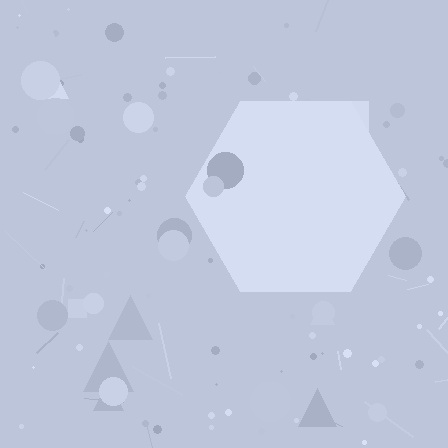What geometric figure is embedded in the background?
A hexagon is embedded in the background.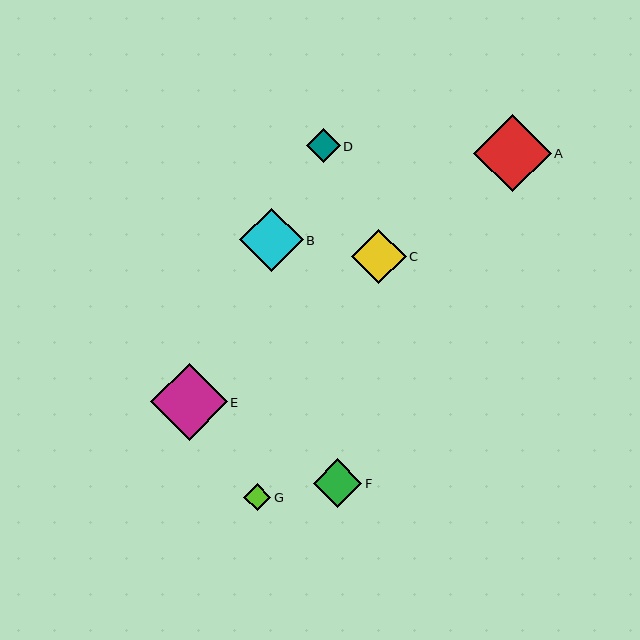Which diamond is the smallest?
Diamond G is the smallest with a size of approximately 27 pixels.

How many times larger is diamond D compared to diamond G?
Diamond D is approximately 1.3 times the size of diamond G.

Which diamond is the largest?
Diamond A is the largest with a size of approximately 77 pixels.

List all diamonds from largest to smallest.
From largest to smallest: A, E, B, C, F, D, G.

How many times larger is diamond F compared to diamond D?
Diamond F is approximately 1.4 times the size of diamond D.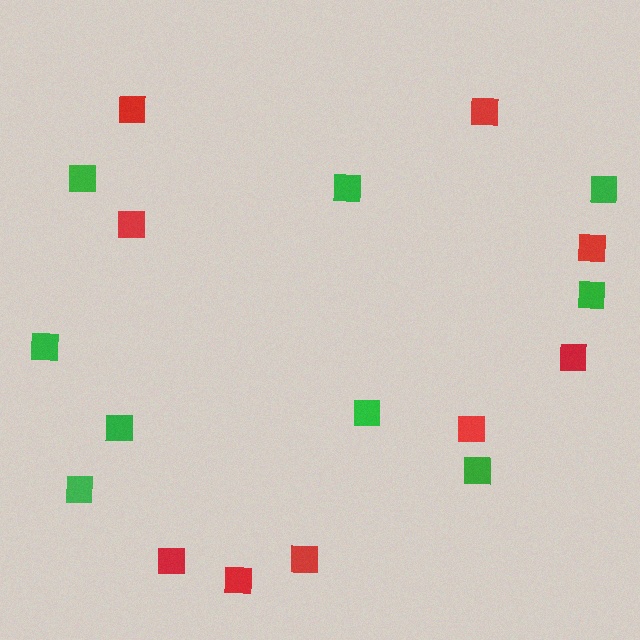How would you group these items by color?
There are 2 groups: one group of red squares (9) and one group of green squares (9).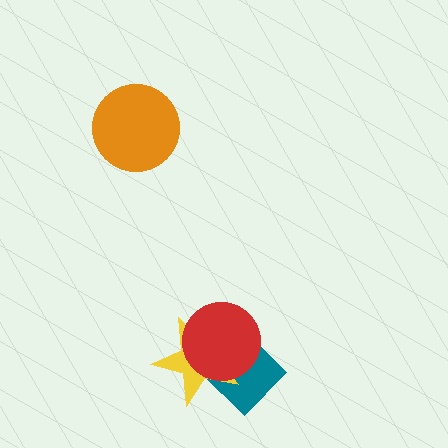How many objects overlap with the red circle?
2 objects overlap with the red circle.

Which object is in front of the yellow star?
The red circle is in front of the yellow star.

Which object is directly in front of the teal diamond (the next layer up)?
The yellow star is directly in front of the teal diamond.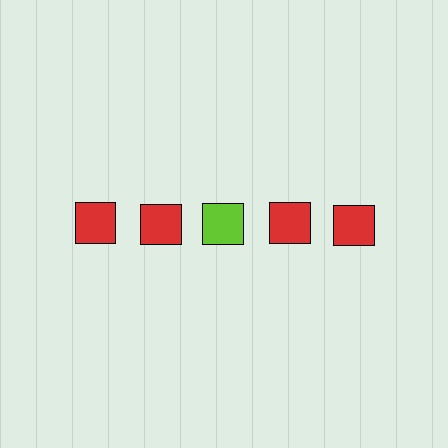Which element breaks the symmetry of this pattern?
The lime square in the top row, center column breaks the symmetry. All other shapes are red squares.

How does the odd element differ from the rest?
It has a different color: lime instead of red.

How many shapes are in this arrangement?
There are 5 shapes arranged in a grid pattern.